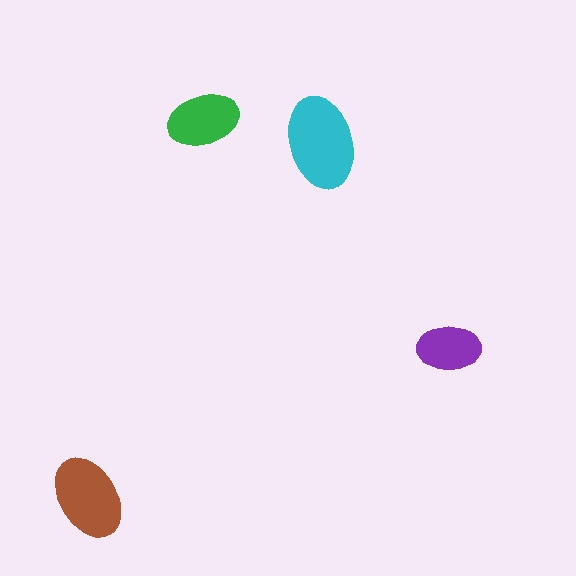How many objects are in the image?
There are 4 objects in the image.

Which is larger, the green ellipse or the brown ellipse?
The brown one.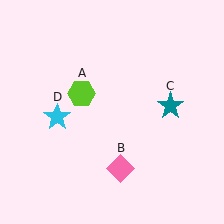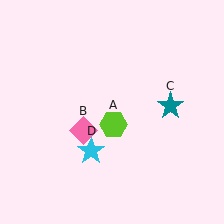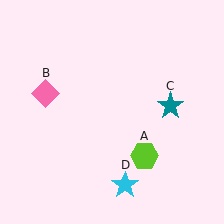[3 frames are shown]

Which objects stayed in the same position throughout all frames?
Teal star (object C) remained stationary.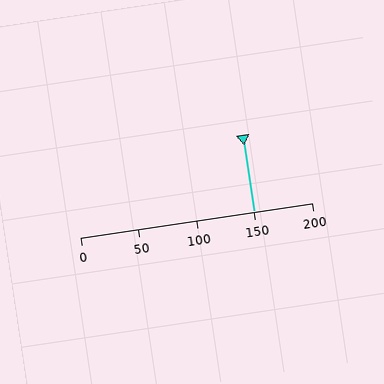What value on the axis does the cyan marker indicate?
The marker indicates approximately 150.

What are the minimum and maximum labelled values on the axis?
The axis runs from 0 to 200.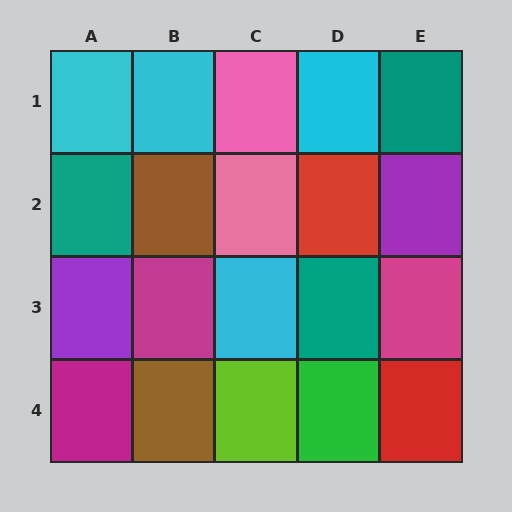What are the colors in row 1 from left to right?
Cyan, cyan, pink, cyan, teal.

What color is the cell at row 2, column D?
Red.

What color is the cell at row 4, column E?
Red.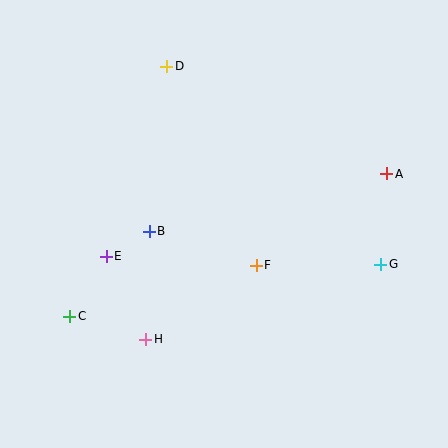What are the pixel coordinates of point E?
Point E is at (106, 256).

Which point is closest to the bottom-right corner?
Point G is closest to the bottom-right corner.